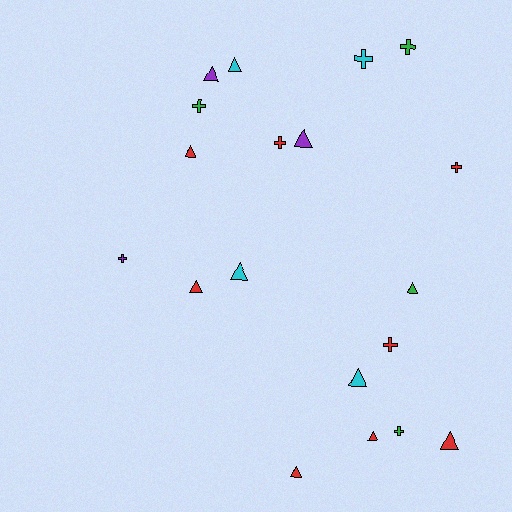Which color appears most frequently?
Red, with 8 objects.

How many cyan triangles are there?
There are 3 cyan triangles.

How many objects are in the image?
There are 19 objects.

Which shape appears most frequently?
Triangle, with 11 objects.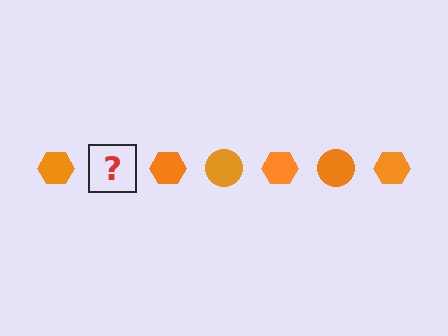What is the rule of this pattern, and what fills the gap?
The rule is that the pattern cycles through hexagon, circle shapes in orange. The gap should be filled with an orange circle.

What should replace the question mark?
The question mark should be replaced with an orange circle.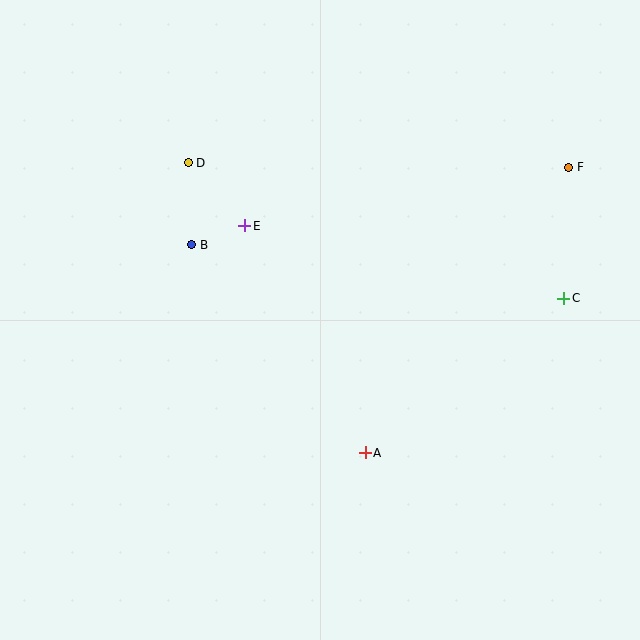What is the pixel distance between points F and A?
The distance between F and A is 351 pixels.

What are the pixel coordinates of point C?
Point C is at (564, 298).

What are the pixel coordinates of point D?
Point D is at (188, 163).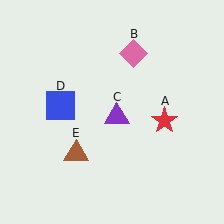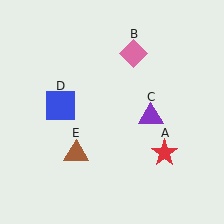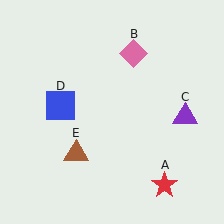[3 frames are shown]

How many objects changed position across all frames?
2 objects changed position: red star (object A), purple triangle (object C).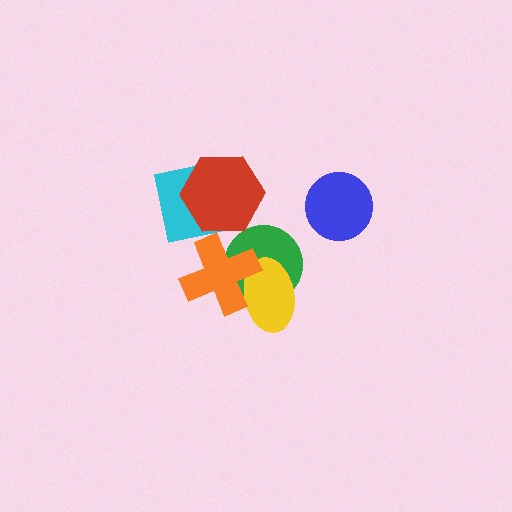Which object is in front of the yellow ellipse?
The orange cross is in front of the yellow ellipse.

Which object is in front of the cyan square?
The red hexagon is in front of the cyan square.